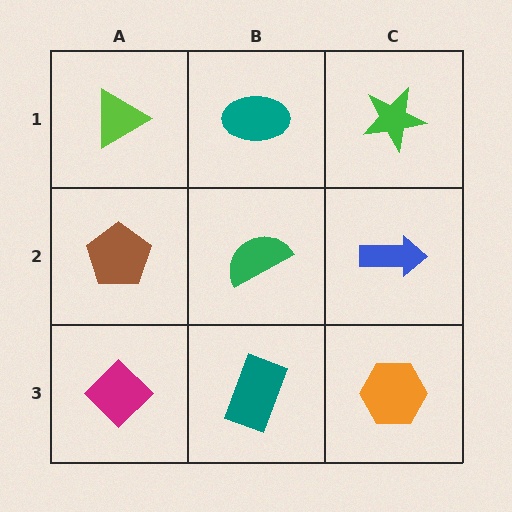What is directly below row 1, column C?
A blue arrow.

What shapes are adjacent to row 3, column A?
A brown pentagon (row 2, column A), a teal rectangle (row 3, column B).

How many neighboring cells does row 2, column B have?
4.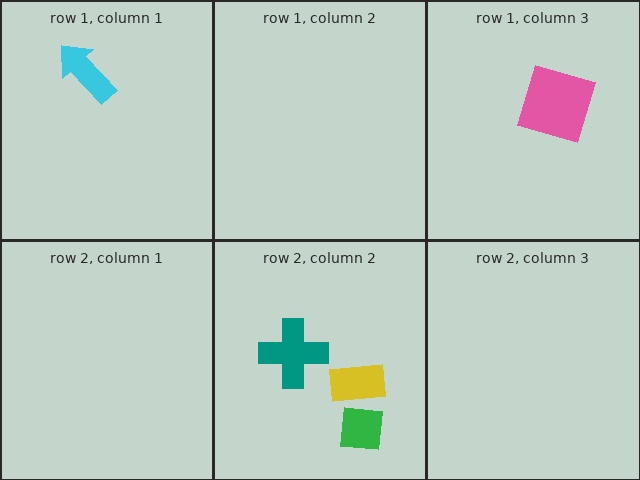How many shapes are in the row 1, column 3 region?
1.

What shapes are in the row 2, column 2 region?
The yellow rectangle, the teal cross, the green square.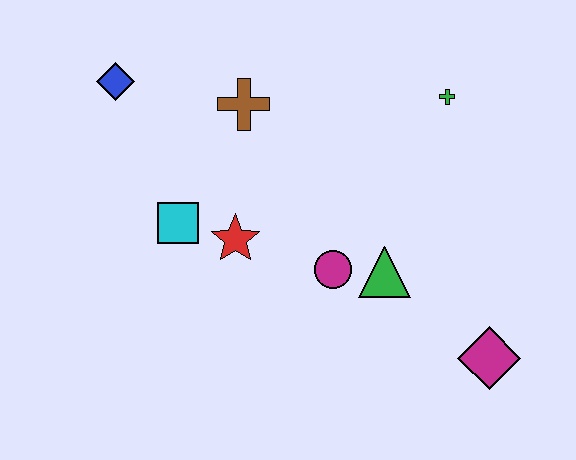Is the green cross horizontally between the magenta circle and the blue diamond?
No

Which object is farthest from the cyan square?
The magenta diamond is farthest from the cyan square.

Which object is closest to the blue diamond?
The brown cross is closest to the blue diamond.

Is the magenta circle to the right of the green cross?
No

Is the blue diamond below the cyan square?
No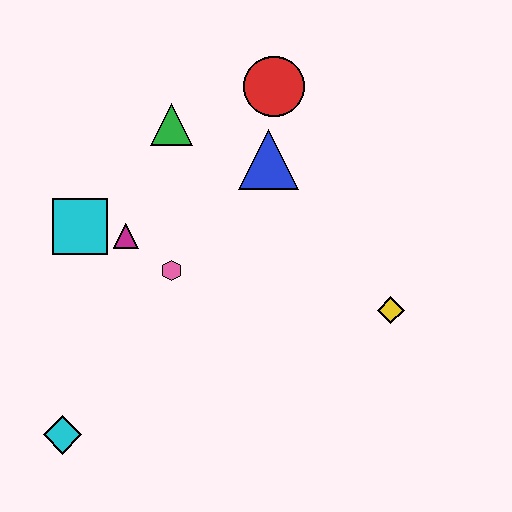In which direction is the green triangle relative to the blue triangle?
The green triangle is to the left of the blue triangle.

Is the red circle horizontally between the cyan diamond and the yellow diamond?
Yes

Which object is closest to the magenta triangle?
The cyan square is closest to the magenta triangle.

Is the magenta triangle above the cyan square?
No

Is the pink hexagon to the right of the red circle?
No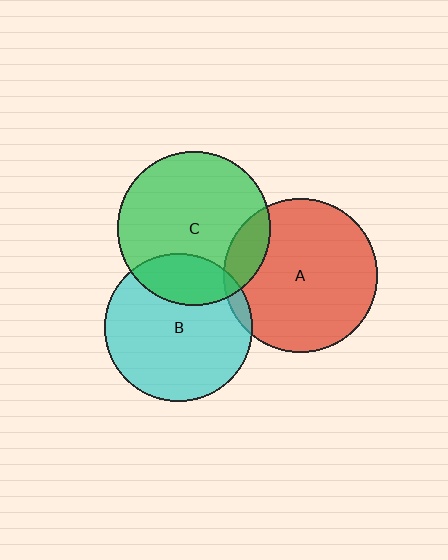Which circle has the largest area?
Circle A (red).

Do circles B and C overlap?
Yes.